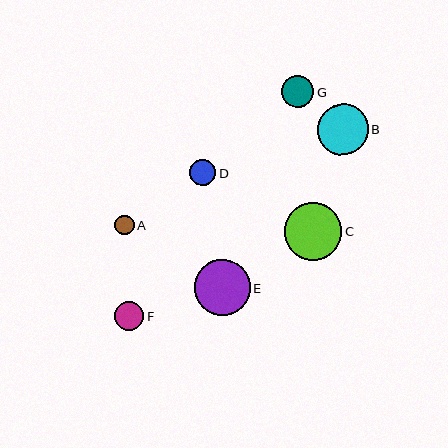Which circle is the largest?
Circle C is the largest with a size of approximately 57 pixels.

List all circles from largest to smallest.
From largest to smallest: C, E, B, G, F, D, A.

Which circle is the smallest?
Circle A is the smallest with a size of approximately 19 pixels.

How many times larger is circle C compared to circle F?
Circle C is approximately 2.0 times the size of circle F.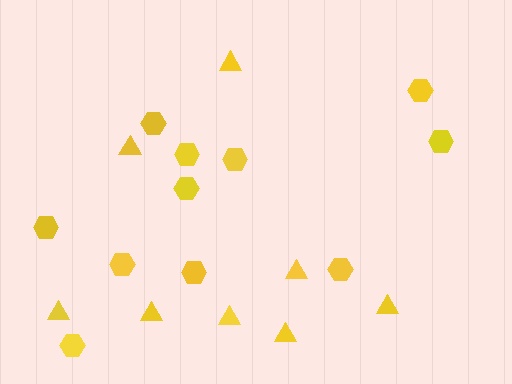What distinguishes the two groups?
There are 2 groups: one group of hexagons (11) and one group of triangles (8).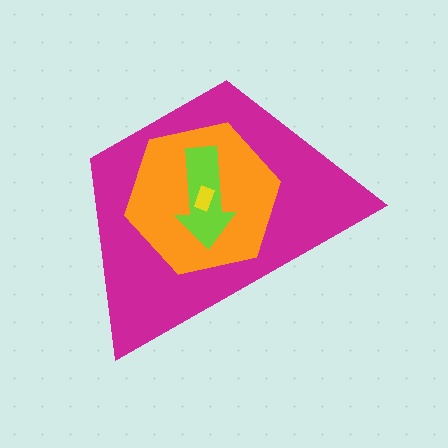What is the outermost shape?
The magenta trapezoid.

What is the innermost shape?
The yellow rectangle.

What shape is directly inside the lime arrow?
The yellow rectangle.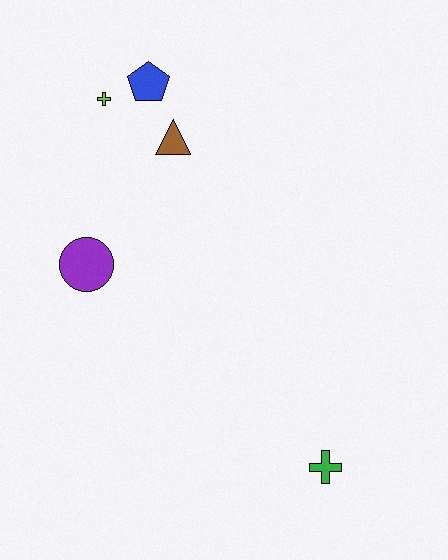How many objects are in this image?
There are 5 objects.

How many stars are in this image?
There are no stars.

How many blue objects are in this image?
There is 1 blue object.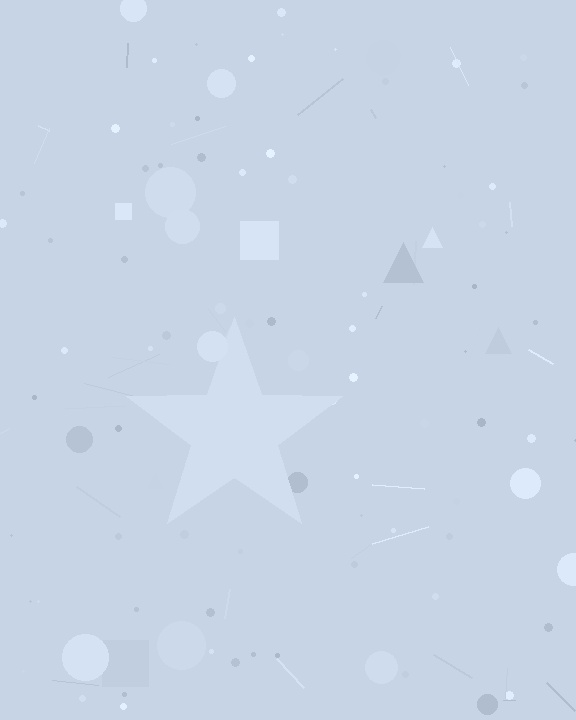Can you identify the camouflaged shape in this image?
The camouflaged shape is a star.